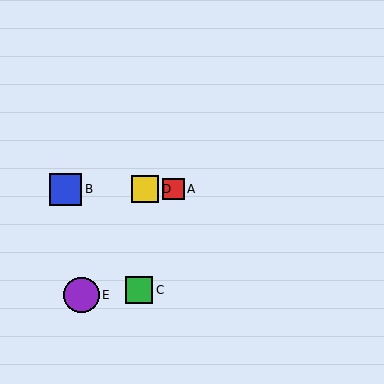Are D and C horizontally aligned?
No, D is at y≈189 and C is at y≈290.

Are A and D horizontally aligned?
Yes, both are at y≈189.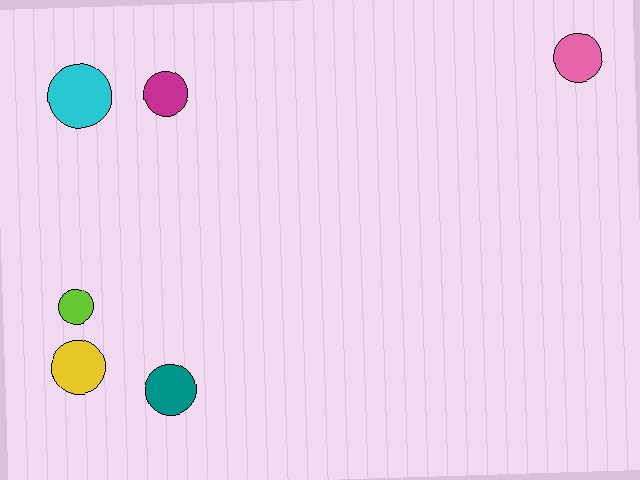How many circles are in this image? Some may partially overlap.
There are 6 circles.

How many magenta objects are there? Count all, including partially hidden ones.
There is 1 magenta object.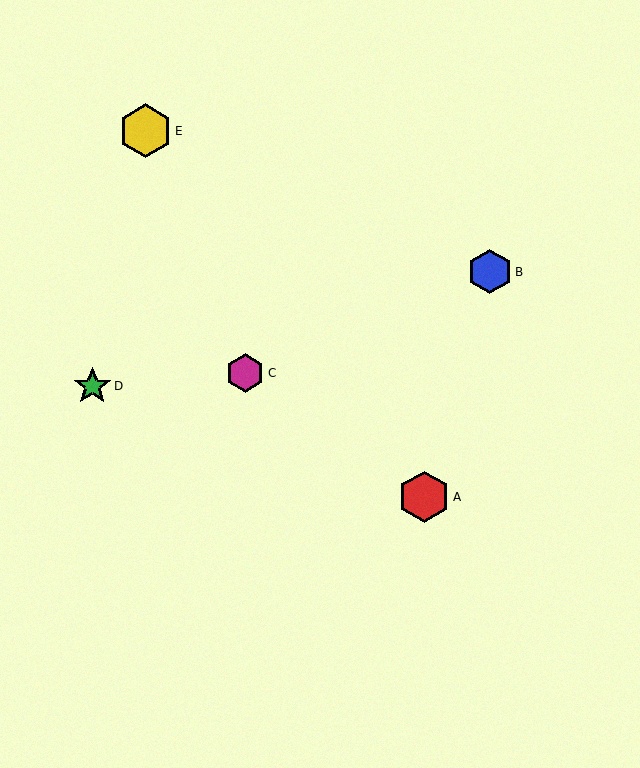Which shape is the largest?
The yellow hexagon (labeled E) is the largest.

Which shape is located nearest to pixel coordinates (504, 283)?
The blue hexagon (labeled B) at (490, 272) is nearest to that location.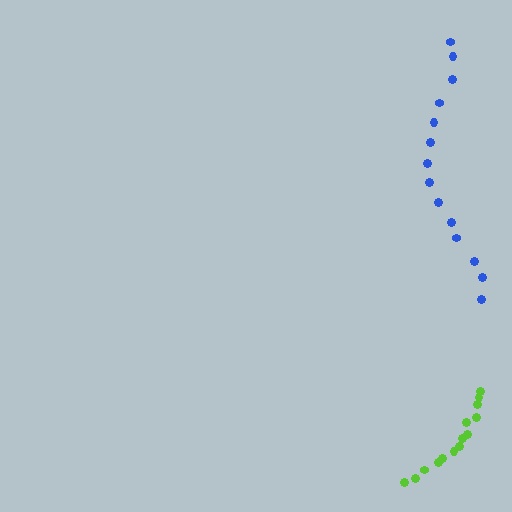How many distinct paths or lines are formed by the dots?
There are 2 distinct paths.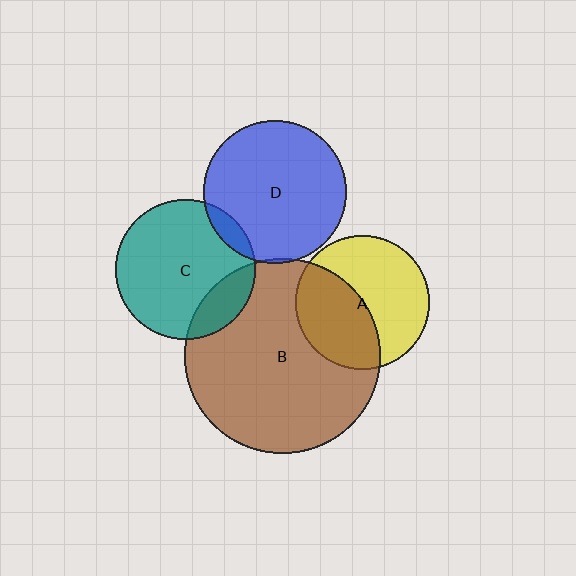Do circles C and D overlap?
Yes.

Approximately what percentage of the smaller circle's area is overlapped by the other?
Approximately 10%.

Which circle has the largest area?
Circle B (brown).